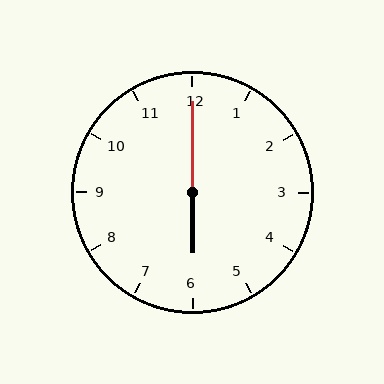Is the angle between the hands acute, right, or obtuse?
It is obtuse.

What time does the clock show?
6:00.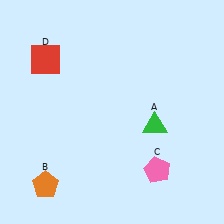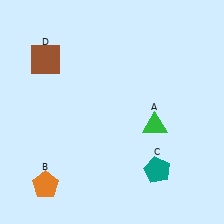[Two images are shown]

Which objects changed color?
C changed from pink to teal. D changed from red to brown.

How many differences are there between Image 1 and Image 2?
There are 2 differences between the two images.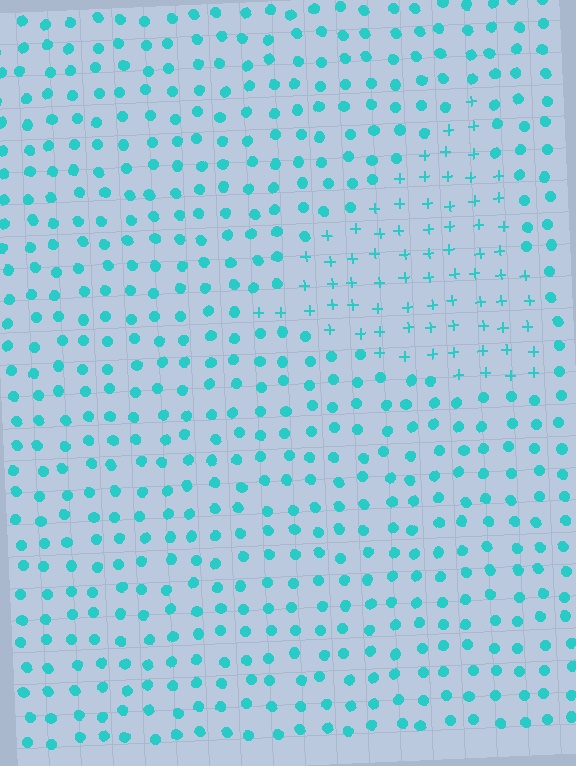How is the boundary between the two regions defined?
The boundary is defined by a change in element shape: plus signs inside vs. circles outside. All elements share the same color and spacing.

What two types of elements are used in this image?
The image uses plus signs inside the triangle region and circles outside it.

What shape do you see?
I see a triangle.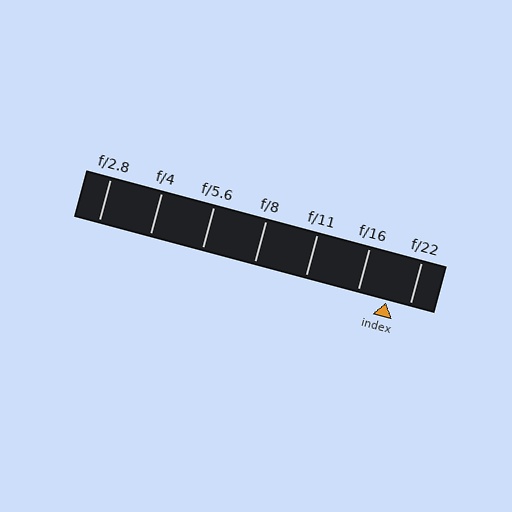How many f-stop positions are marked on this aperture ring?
There are 7 f-stop positions marked.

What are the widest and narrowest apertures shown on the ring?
The widest aperture shown is f/2.8 and the narrowest is f/22.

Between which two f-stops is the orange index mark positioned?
The index mark is between f/16 and f/22.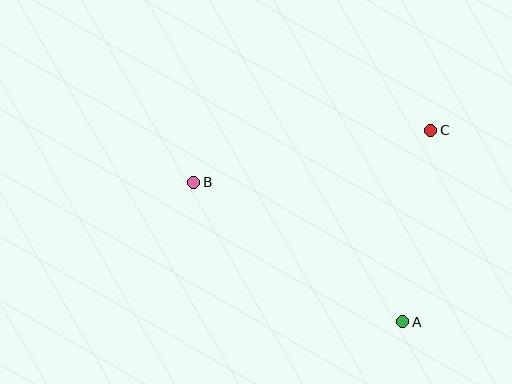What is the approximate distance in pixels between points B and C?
The distance between B and C is approximately 243 pixels.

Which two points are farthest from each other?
Points A and B are farthest from each other.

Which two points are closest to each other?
Points A and C are closest to each other.